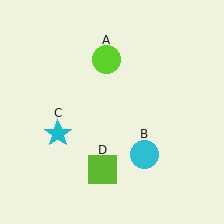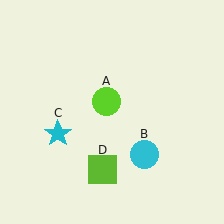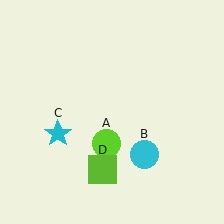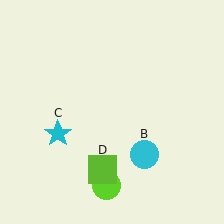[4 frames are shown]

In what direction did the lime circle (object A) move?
The lime circle (object A) moved down.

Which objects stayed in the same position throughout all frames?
Cyan circle (object B) and cyan star (object C) and lime square (object D) remained stationary.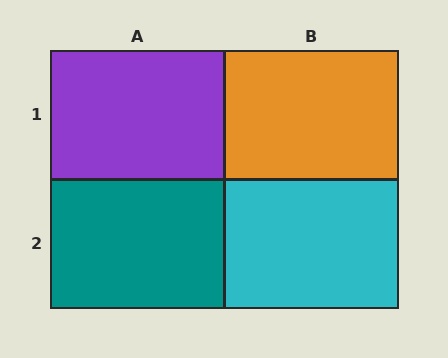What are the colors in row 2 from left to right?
Teal, cyan.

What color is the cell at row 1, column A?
Purple.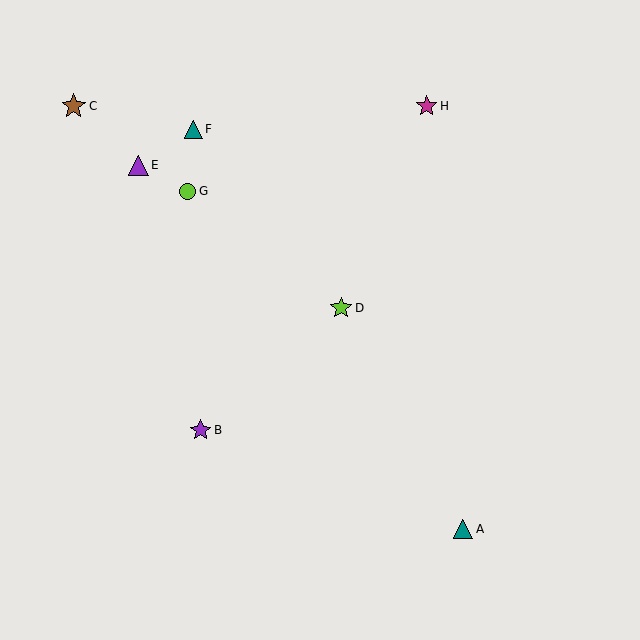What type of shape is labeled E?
Shape E is a purple triangle.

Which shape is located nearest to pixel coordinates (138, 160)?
The purple triangle (labeled E) at (138, 165) is nearest to that location.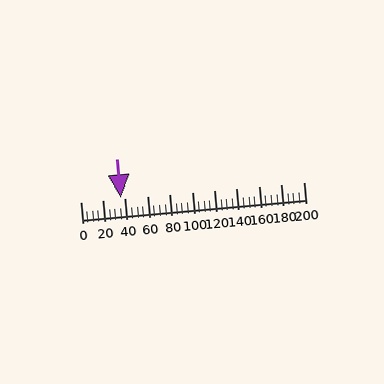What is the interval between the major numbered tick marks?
The major tick marks are spaced 20 units apart.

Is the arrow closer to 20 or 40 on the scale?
The arrow is closer to 40.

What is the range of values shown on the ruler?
The ruler shows values from 0 to 200.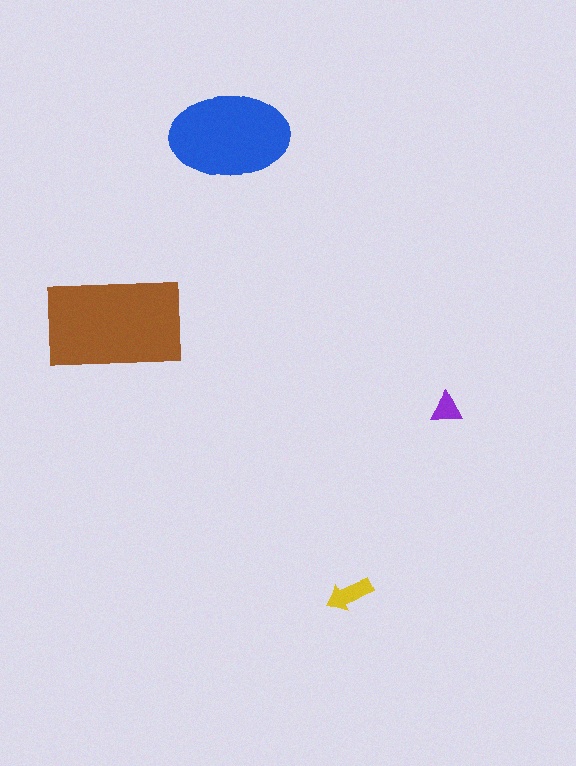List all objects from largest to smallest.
The brown rectangle, the blue ellipse, the yellow arrow, the purple triangle.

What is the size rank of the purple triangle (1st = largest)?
4th.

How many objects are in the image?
There are 4 objects in the image.